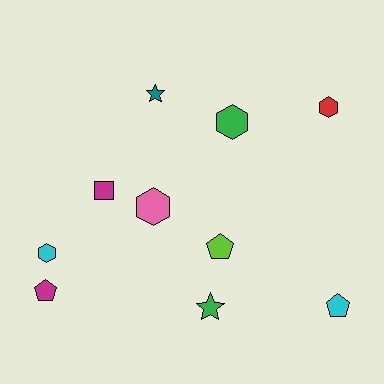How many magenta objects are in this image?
There are 2 magenta objects.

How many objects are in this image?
There are 10 objects.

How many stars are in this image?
There are 2 stars.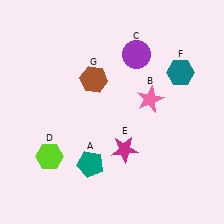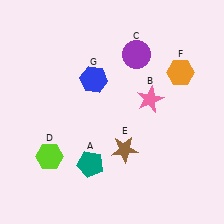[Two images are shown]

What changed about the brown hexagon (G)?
In Image 1, G is brown. In Image 2, it changed to blue.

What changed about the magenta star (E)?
In Image 1, E is magenta. In Image 2, it changed to brown.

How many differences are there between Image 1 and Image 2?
There are 3 differences between the two images.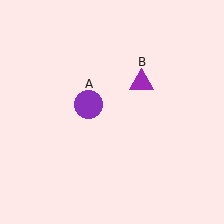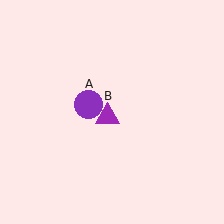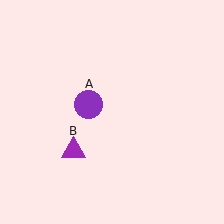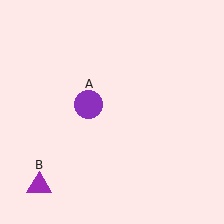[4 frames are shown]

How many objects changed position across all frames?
1 object changed position: purple triangle (object B).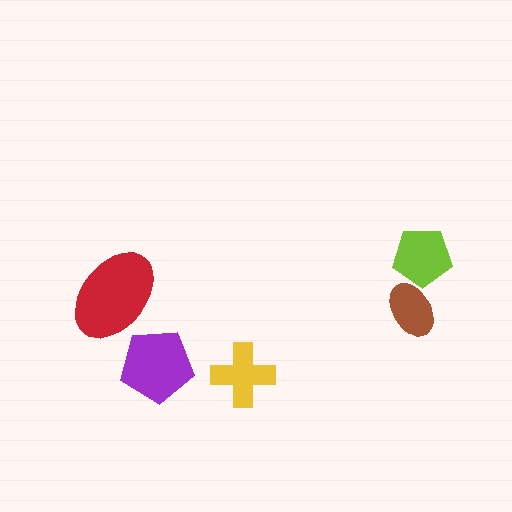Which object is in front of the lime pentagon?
The brown ellipse is in front of the lime pentagon.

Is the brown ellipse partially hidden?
No, no other shape covers it.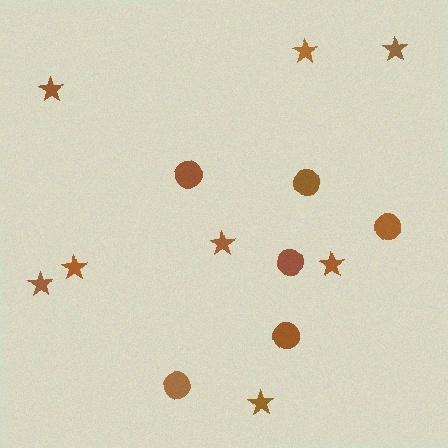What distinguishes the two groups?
There are 2 groups: one group of stars (8) and one group of circles (6).